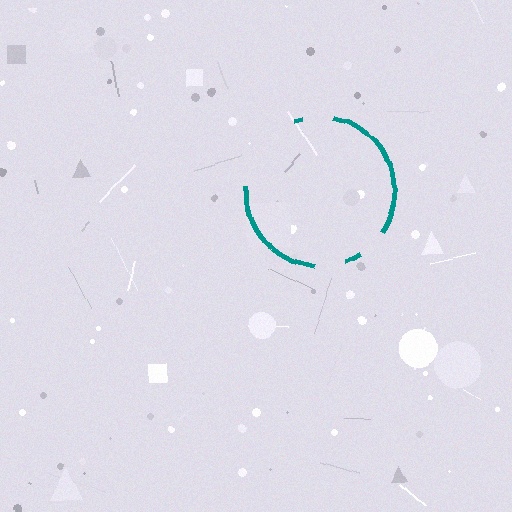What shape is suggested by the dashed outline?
The dashed outline suggests a circle.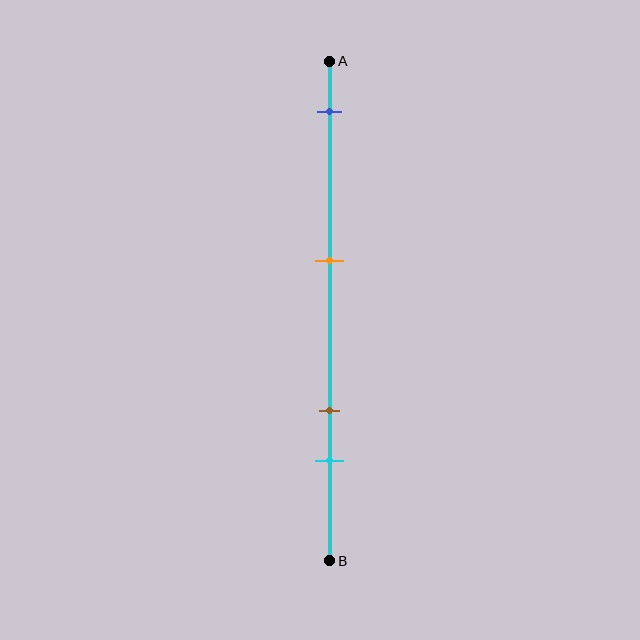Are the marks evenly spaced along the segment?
No, the marks are not evenly spaced.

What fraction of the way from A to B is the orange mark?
The orange mark is approximately 40% (0.4) of the way from A to B.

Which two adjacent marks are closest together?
The brown and cyan marks are the closest adjacent pair.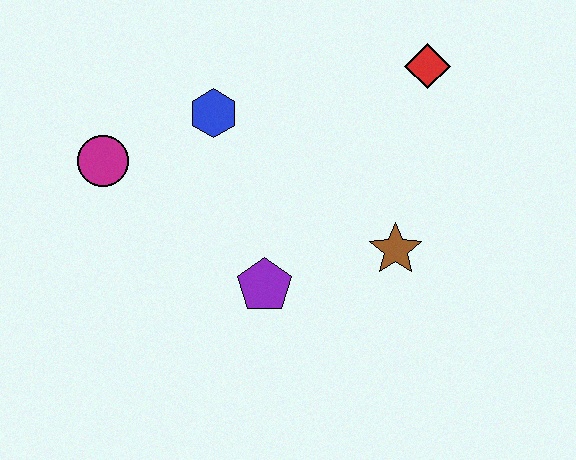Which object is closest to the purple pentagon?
The brown star is closest to the purple pentagon.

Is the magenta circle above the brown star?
Yes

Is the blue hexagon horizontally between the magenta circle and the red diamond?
Yes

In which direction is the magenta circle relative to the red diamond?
The magenta circle is to the left of the red diamond.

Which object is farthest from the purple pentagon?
The red diamond is farthest from the purple pentagon.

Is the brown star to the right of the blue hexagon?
Yes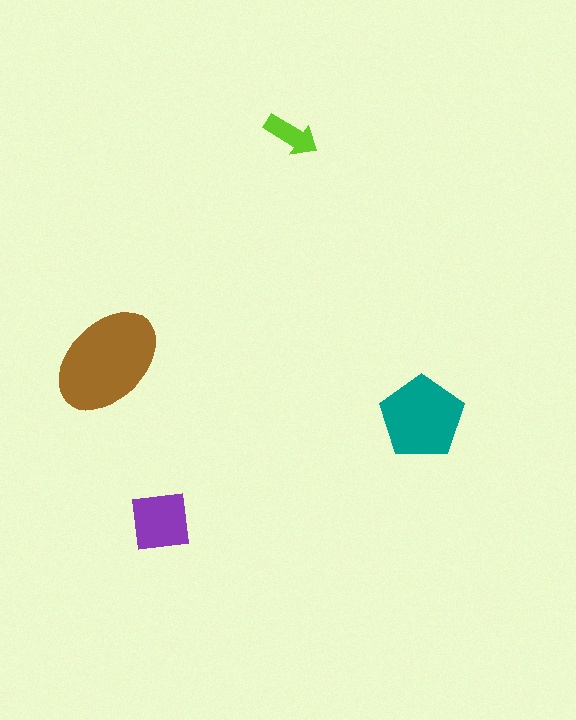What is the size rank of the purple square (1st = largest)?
3rd.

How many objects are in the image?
There are 4 objects in the image.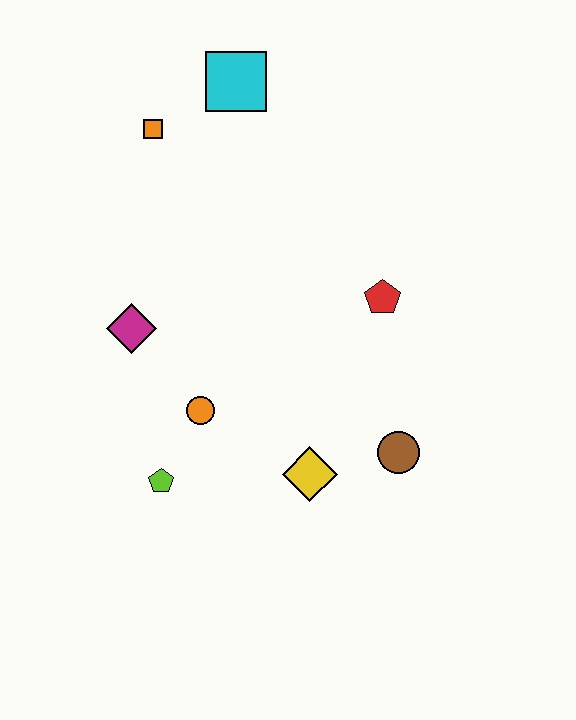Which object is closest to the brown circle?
The yellow diamond is closest to the brown circle.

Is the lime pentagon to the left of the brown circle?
Yes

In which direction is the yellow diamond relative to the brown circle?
The yellow diamond is to the left of the brown circle.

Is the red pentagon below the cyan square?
Yes